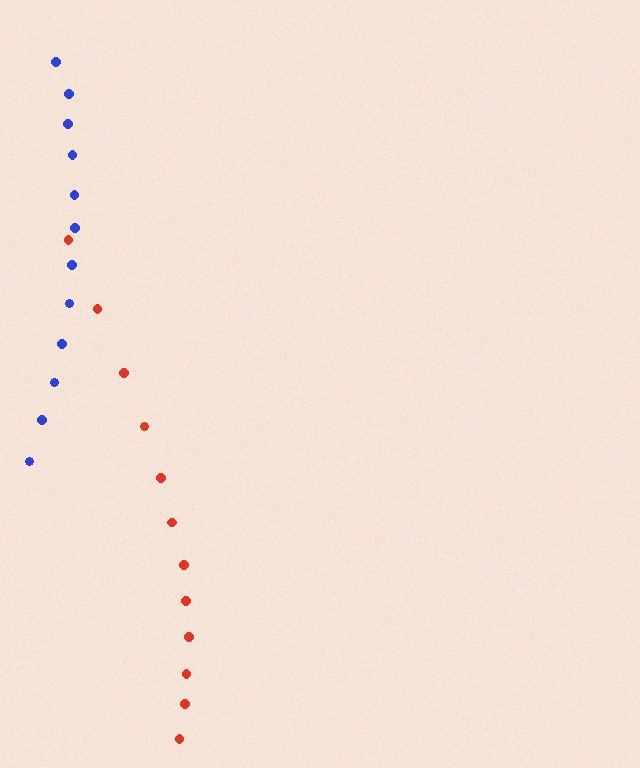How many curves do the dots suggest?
There are 2 distinct paths.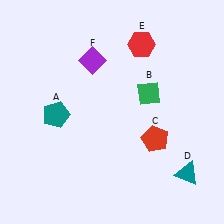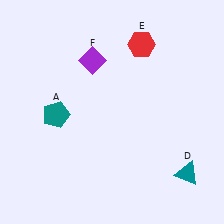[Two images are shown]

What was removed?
The red pentagon (C), the green diamond (B) were removed in Image 2.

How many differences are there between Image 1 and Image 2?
There are 2 differences between the two images.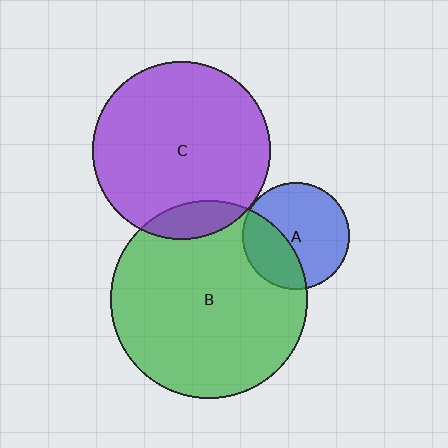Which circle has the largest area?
Circle B (green).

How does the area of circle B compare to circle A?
Approximately 3.4 times.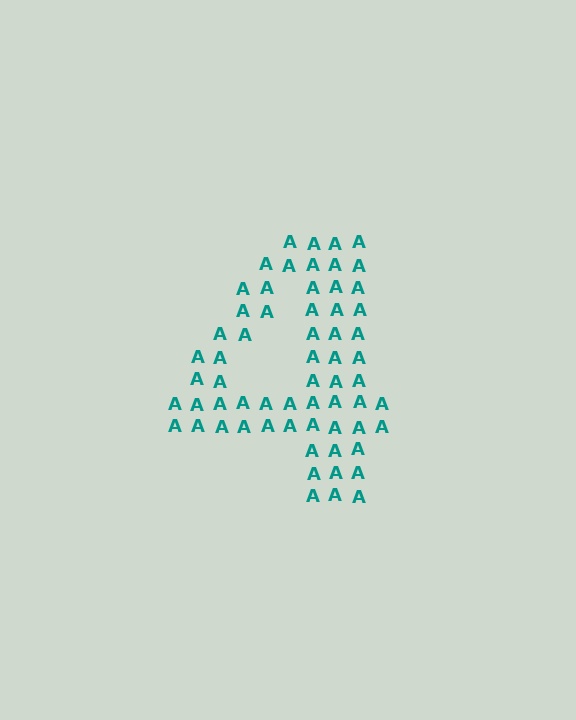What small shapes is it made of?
It is made of small letter A's.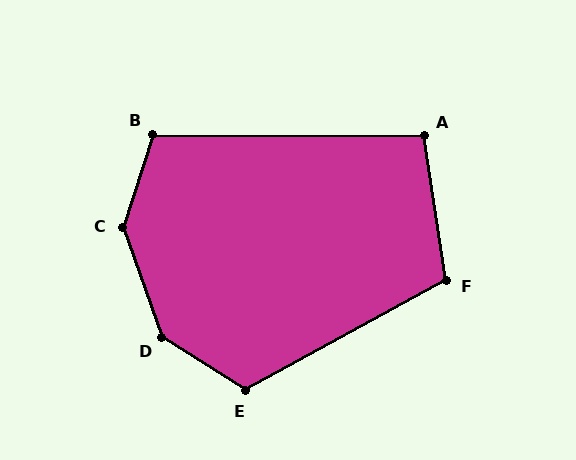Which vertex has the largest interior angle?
C, at approximately 142 degrees.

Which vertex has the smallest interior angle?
A, at approximately 99 degrees.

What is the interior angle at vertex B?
Approximately 108 degrees (obtuse).